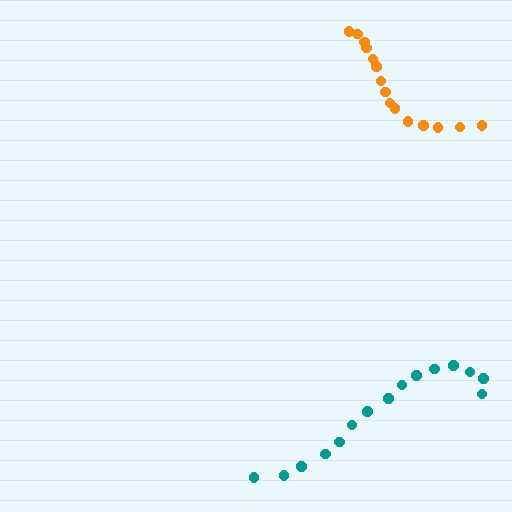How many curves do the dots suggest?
There are 2 distinct paths.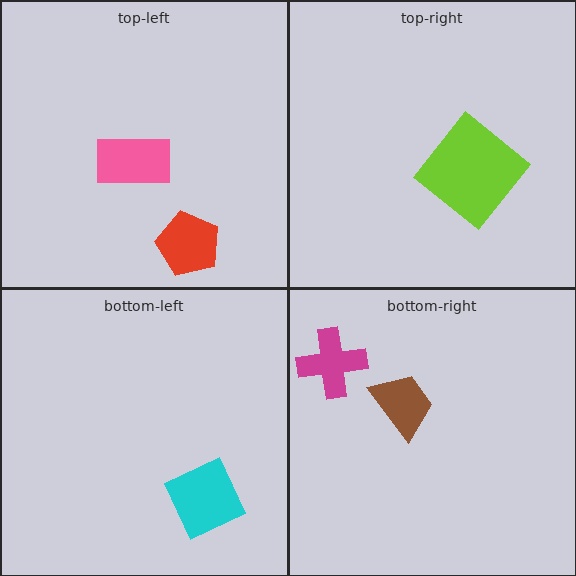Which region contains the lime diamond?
The top-right region.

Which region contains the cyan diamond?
The bottom-left region.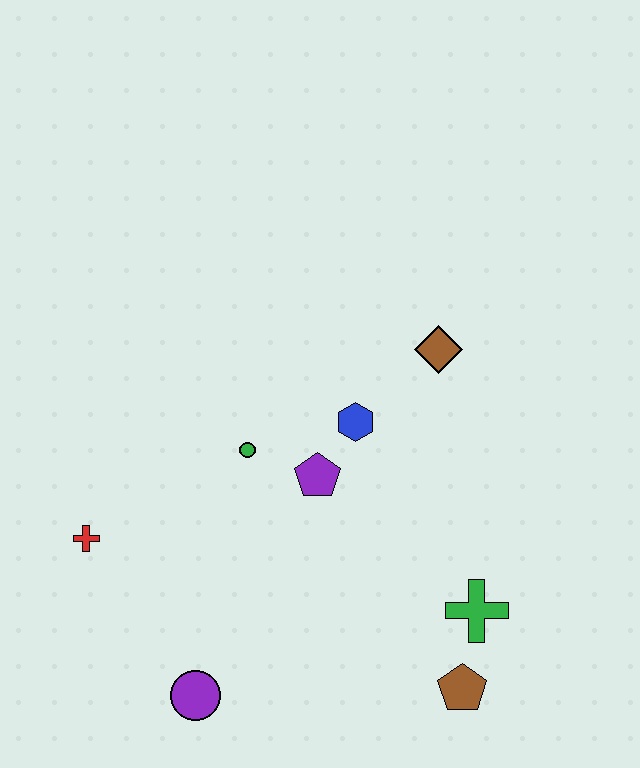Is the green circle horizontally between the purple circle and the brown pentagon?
Yes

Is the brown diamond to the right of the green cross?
No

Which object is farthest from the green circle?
The brown pentagon is farthest from the green circle.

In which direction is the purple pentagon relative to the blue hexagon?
The purple pentagon is below the blue hexagon.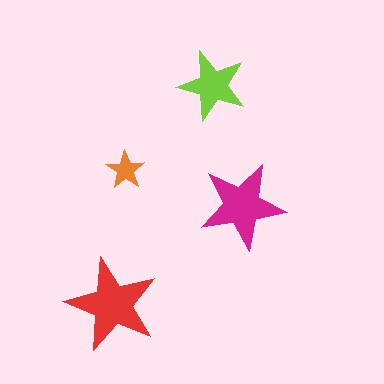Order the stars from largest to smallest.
the red one, the magenta one, the lime one, the orange one.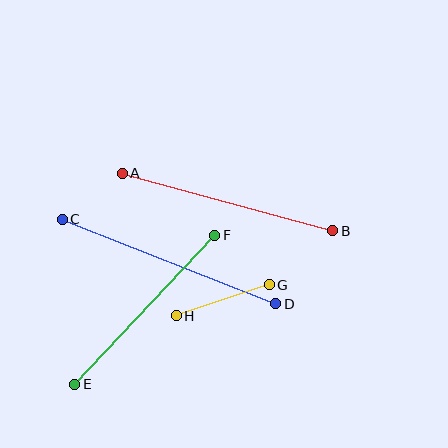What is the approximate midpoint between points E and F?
The midpoint is at approximately (145, 310) pixels.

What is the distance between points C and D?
The distance is approximately 229 pixels.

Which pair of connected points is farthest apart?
Points C and D are farthest apart.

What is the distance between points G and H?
The distance is approximately 98 pixels.